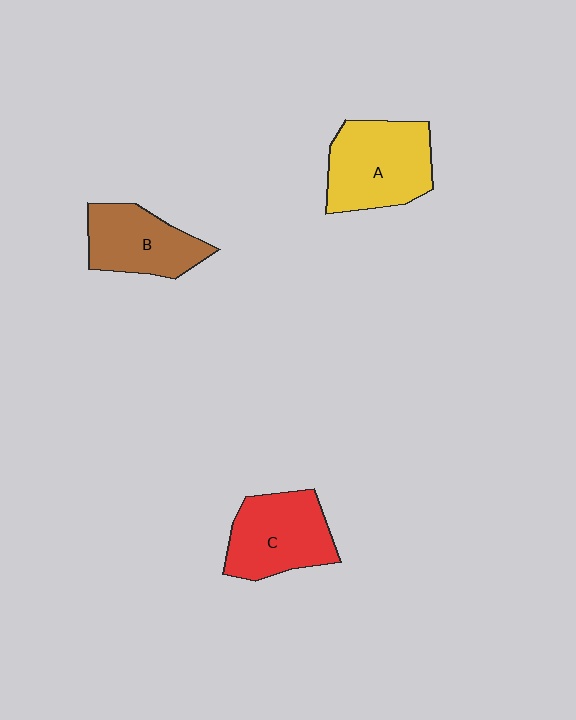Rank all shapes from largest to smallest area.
From largest to smallest: A (yellow), C (red), B (brown).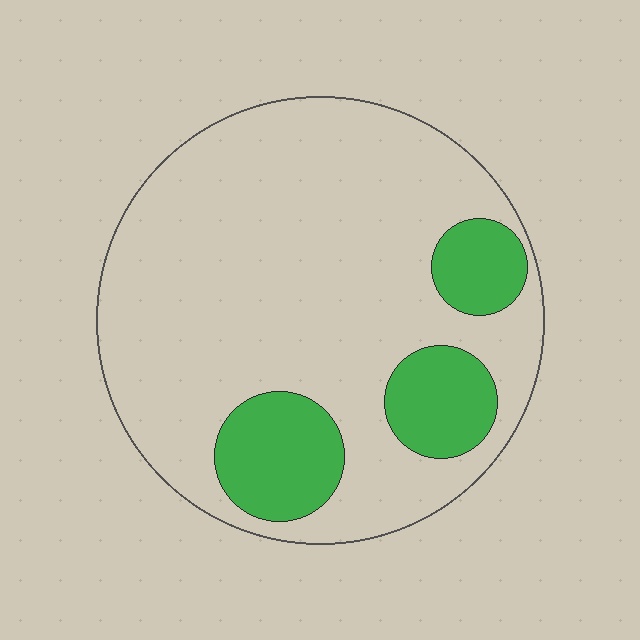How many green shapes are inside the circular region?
3.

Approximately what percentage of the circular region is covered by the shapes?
Approximately 20%.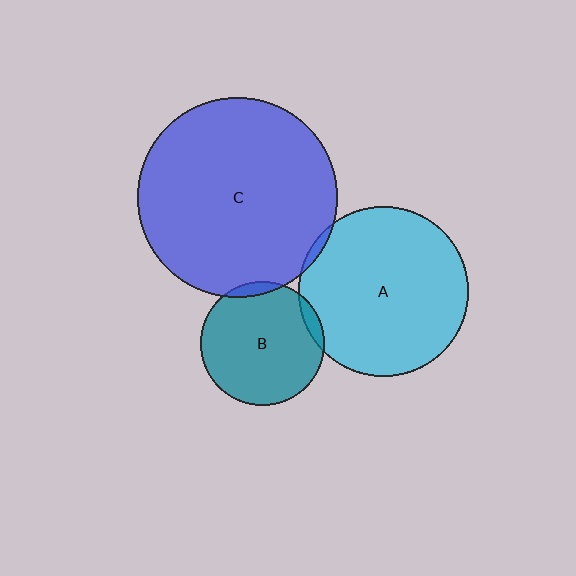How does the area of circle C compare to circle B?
Approximately 2.6 times.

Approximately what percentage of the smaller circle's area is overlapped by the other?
Approximately 5%.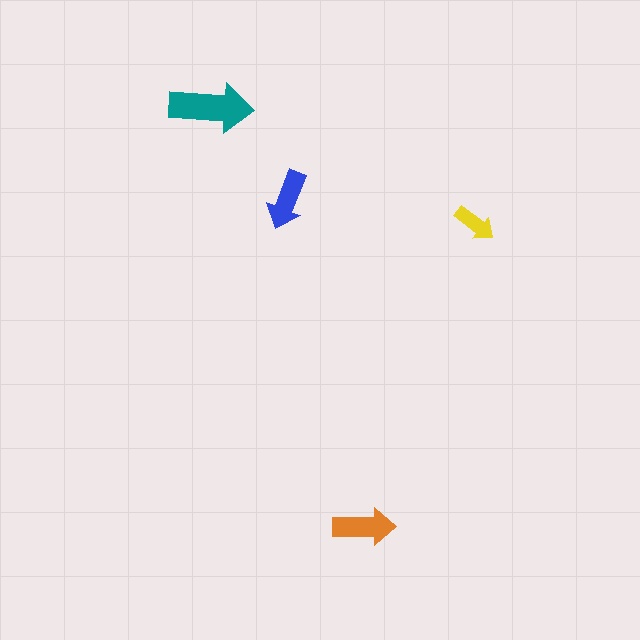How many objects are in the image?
There are 4 objects in the image.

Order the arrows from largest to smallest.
the teal one, the orange one, the blue one, the yellow one.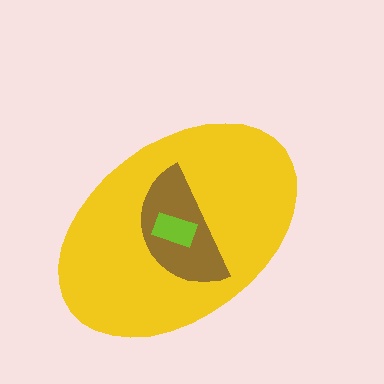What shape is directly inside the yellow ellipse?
The brown semicircle.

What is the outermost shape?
The yellow ellipse.